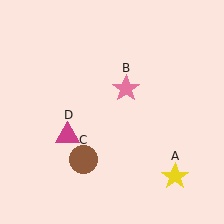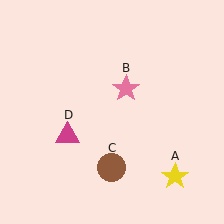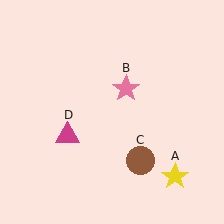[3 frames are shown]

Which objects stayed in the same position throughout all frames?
Yellow star (object A) and pink star (object B) and magenta triangle (object D) remained stationary.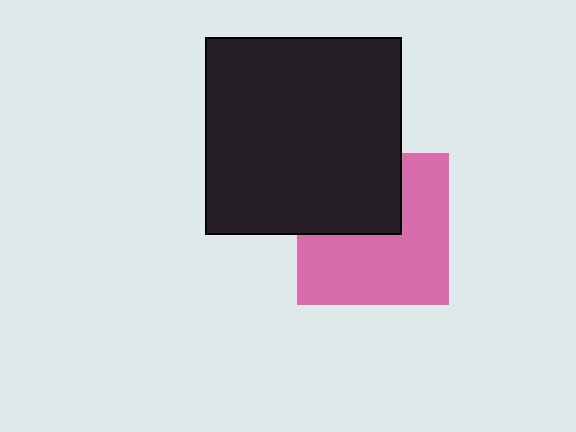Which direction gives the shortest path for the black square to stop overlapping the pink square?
Moving up gives the shortest separation.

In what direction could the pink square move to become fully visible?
The pink square could move down. That would shift it out from behind the black square entirely.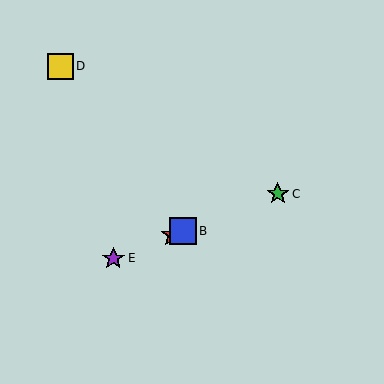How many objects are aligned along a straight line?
4 objects (A, B, C, E) are aligned along a straight line.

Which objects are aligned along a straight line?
Objects A, B, C, E are aligned along a straight line.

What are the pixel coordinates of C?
Object C is at (278, 194).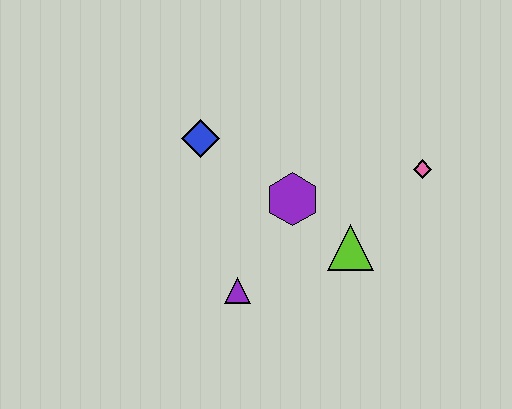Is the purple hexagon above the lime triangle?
Yes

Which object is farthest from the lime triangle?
The blue diamond is farthest from the lime triangle.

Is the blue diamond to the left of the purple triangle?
Yes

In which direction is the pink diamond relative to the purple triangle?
The pink diamond is to the right of the purple triangle.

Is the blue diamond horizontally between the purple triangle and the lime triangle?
No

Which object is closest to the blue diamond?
The purple hexagon is closest to the blue diamond.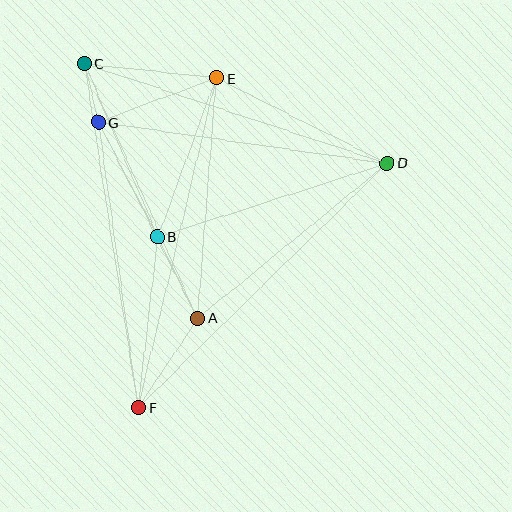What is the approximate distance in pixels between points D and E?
The distance between D and E is approximately 191 pixels.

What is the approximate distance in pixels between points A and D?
The distance between A and D is approximately 245 pixels.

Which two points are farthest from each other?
Points D and F are farthest from each other.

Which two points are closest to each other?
Points C and G are closest to each other.